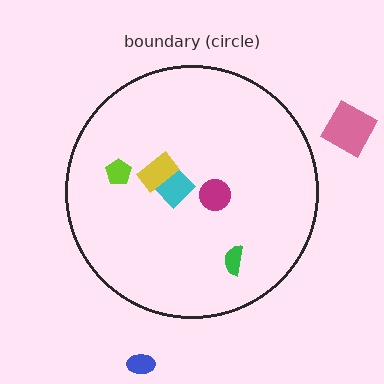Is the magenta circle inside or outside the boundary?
Inside.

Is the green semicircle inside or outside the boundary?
Inside.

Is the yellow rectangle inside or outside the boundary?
Inside.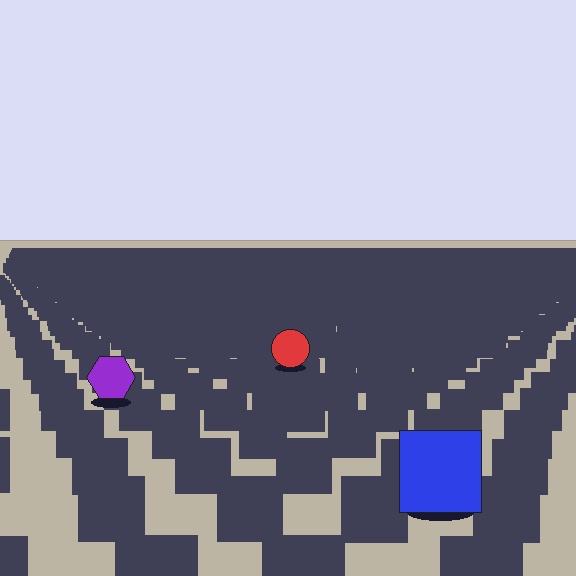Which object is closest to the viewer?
The blue square is closest. The texture marks near it are larger and more spread out.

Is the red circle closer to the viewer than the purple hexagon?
No. The purple hexagon is closer — you can tell from the texture gradient: the ground texture is coarser near it.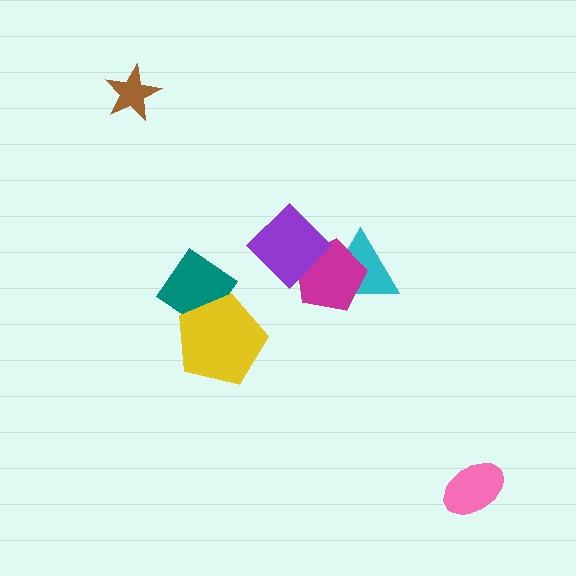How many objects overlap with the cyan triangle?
2 objects overlap with the cyan triangle.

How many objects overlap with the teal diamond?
1 object overlaps with the teal diamond.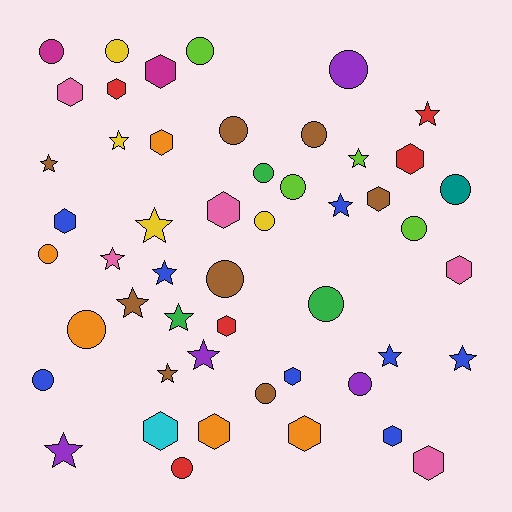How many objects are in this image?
There are 50 objects.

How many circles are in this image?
There are 19 circles.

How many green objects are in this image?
There are 3 green objects.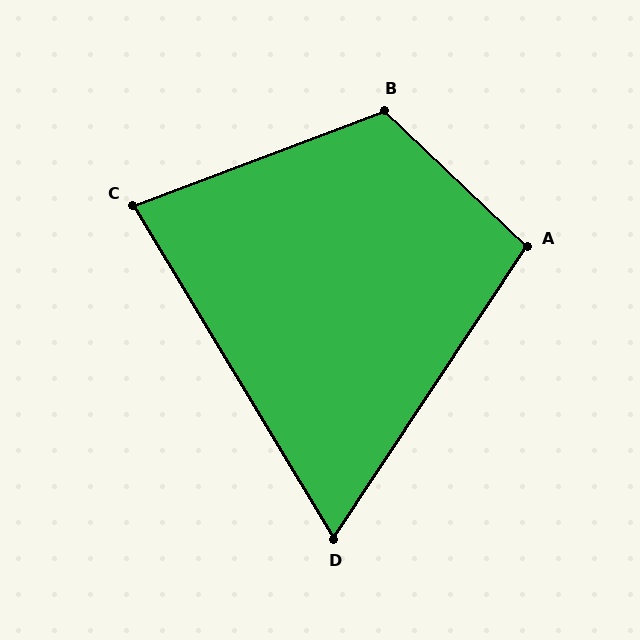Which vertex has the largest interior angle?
B, at approximately 115 degrees.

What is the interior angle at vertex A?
Approximately 100 degrees (obtuse).